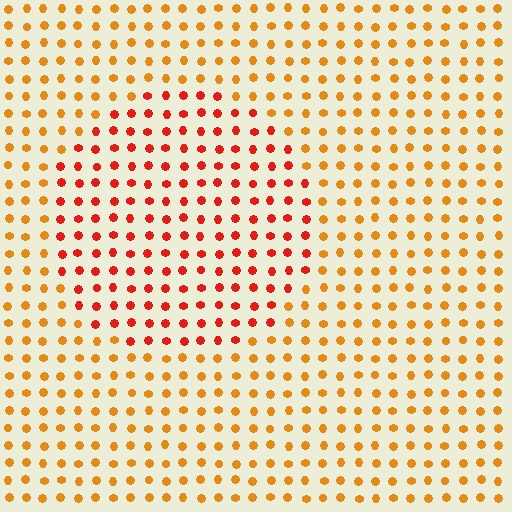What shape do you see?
I see a circle.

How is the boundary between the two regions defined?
The boundary is defined purely by a slight shift in hue (about 33 degrees). Spacing, size, and orientation are identical on both sides.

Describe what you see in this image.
The image is filled with small orange elements in a uniform arrangement. A circle-shaped region is visible where the elements are tinted to a slightly different hue, forming a subtle color boundary.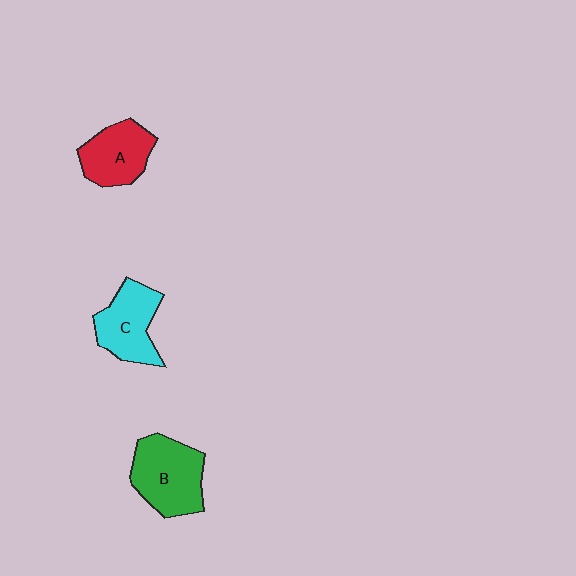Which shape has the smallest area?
Shape A (red).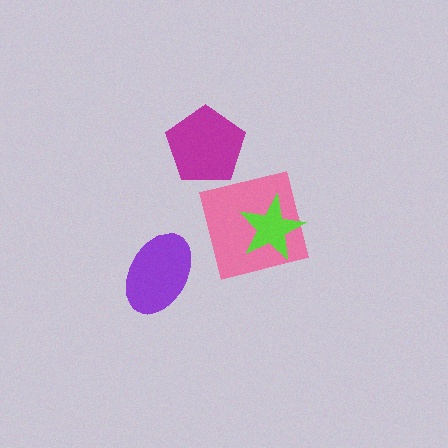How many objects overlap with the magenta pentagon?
0 objects overlap with the magenta pentagon.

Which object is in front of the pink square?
The lime star is in front of the pink square.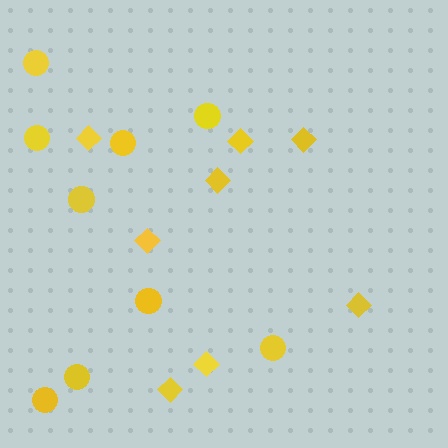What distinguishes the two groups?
There are 2 groups: one group of circles (9) and one group of diamonds (8).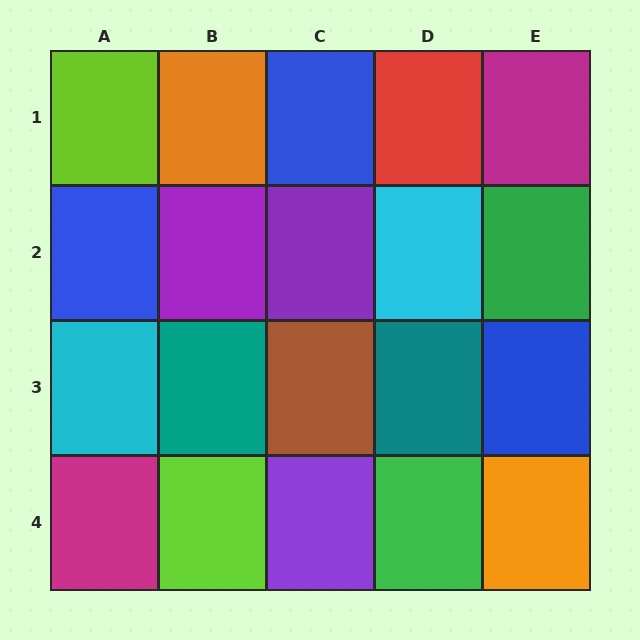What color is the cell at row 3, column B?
Teal.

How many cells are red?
1 cell is red.